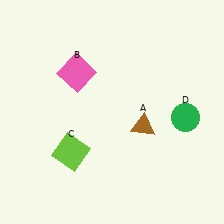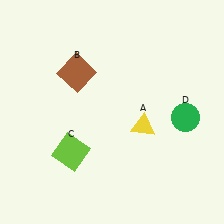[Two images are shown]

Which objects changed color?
A changed from brown to yellow. B changed from pink to brown.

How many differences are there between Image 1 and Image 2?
There are 2 differences between the two images.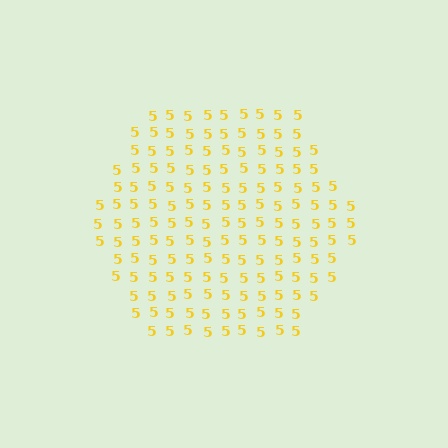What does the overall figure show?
The overall figure shows a hexagon.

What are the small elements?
The small elements are digit 5's.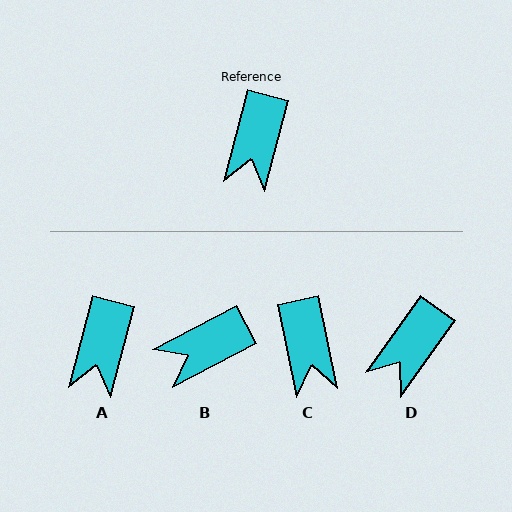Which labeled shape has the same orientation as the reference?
A.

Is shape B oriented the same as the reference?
No, it is off by about 48 degrees.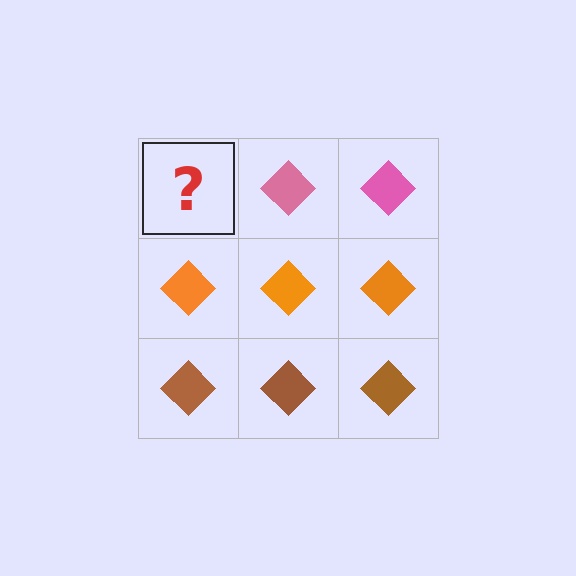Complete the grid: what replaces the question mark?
The question mark should be replaced with a pink diamond.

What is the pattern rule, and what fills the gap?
The rule is that each row has a consistent color. The gap should be filled with a pink diamond.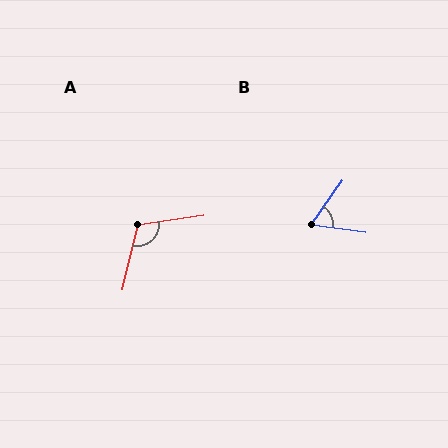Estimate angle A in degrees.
Approximately 111 degrees.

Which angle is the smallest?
B, at approximately 62 degrees.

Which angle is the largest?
A, at approximately 111 degrees.